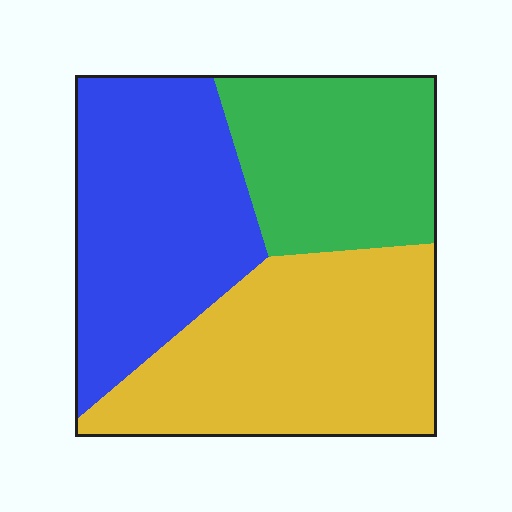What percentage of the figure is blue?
Blue covers around 35% of the figure.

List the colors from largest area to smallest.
From largest to smallest: yellow, blue, green.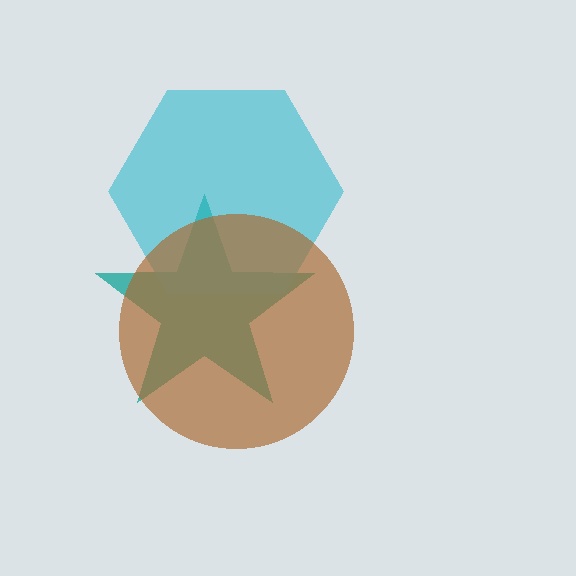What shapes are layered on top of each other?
The layered shapes are: a teal star, a cyan hexagon, a brown circle.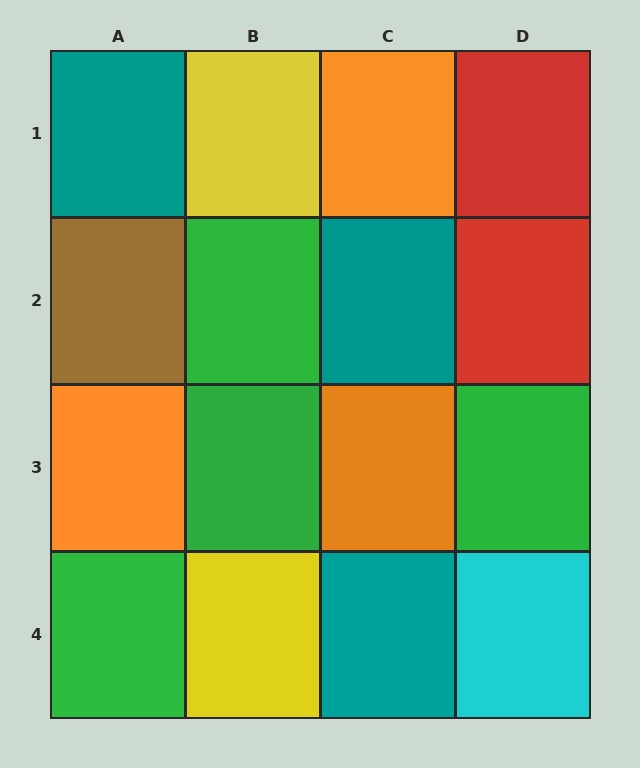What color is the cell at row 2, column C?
Teal.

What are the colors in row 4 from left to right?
Green, yellow, teal, cyan.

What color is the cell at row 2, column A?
Brown.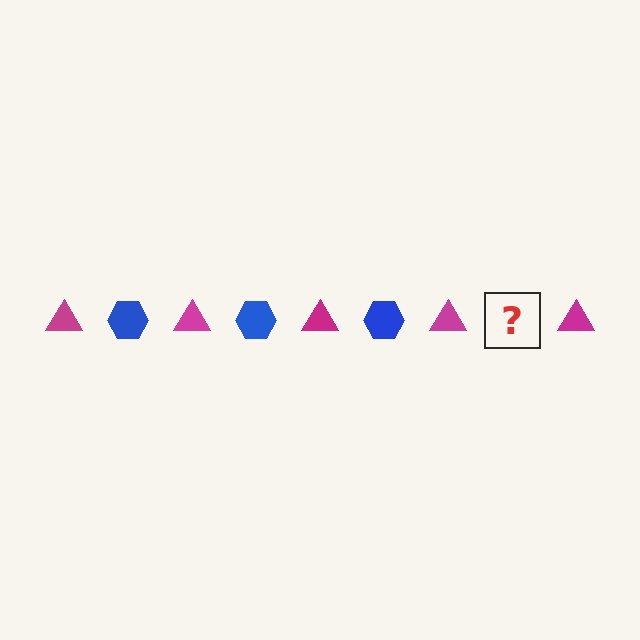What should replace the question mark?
The question mark should be replaced with a blue hexagon.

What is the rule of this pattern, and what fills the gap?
The rule is that the pattern alternates between magenta triangle and blue hexagon. The gap should be filled with a blue hexagon.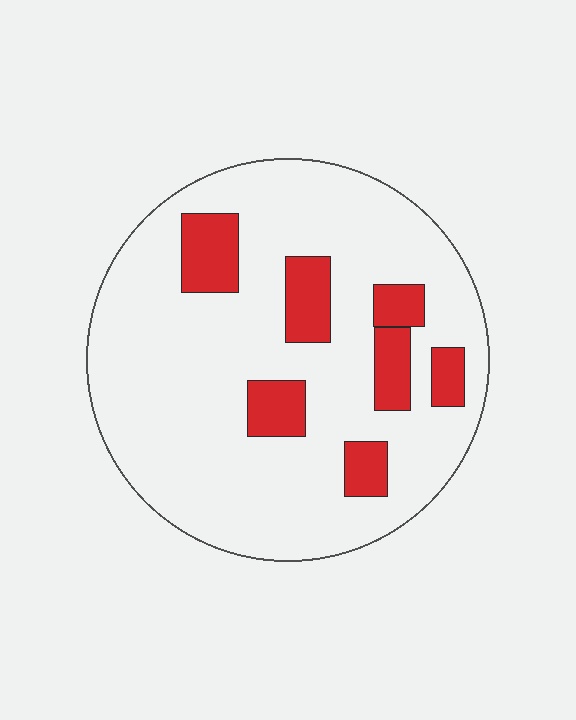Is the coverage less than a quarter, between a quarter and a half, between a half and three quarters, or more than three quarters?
Less than a quarter.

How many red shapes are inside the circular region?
7.